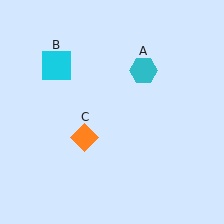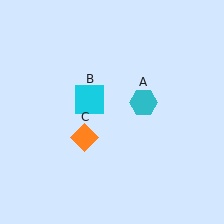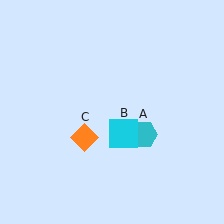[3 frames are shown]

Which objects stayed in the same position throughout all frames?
Orange diamond (object C) remained stationary.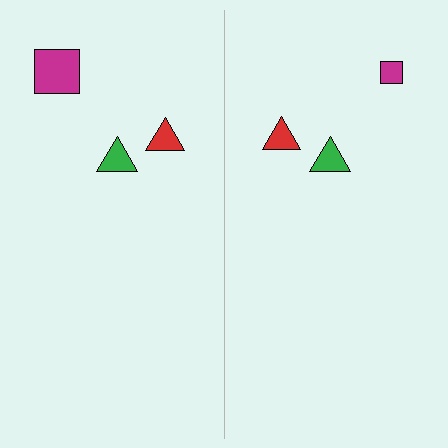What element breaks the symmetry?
The magenta square on the right side has a different size than its mirror counterpart.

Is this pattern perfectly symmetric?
No, the pattern is not perfectly symmetric. The magenta square on the right side has a different size than its mirror counterpart.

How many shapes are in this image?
There are 6 shapes in this image.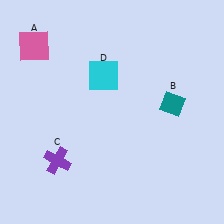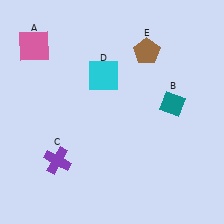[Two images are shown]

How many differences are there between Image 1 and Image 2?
There is 1 difference between the two images.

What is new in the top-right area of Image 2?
A brown pentagon (E) was added in the top-right area of Image 2.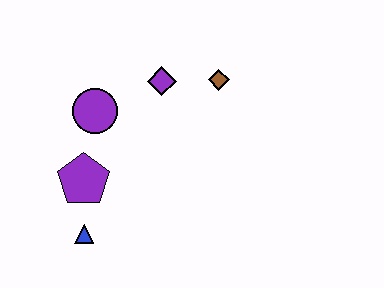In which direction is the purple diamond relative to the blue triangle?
The purple diamond is above the blue triangle.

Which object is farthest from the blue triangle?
The brown diamond is farthest from the blue triangle.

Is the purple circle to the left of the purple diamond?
Yes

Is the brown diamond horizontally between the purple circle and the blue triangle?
No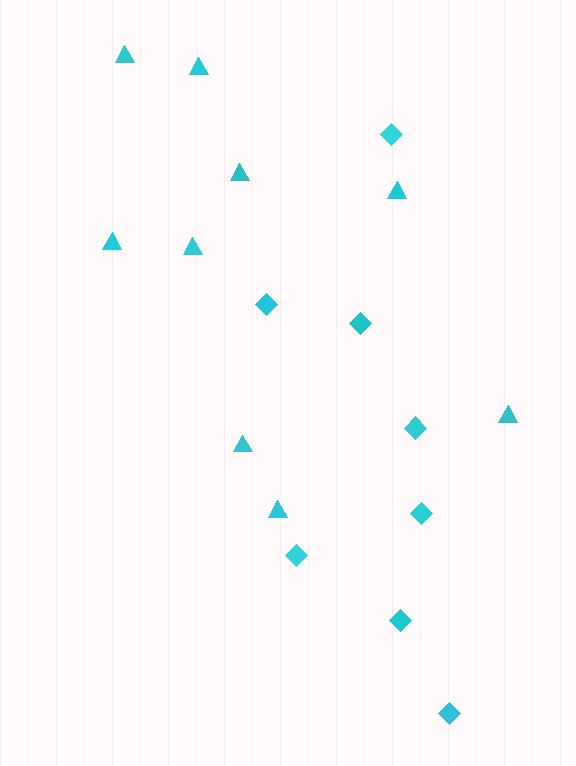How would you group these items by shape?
There are 2 groups: one group of diamonds (8) and one group of triangles (9).